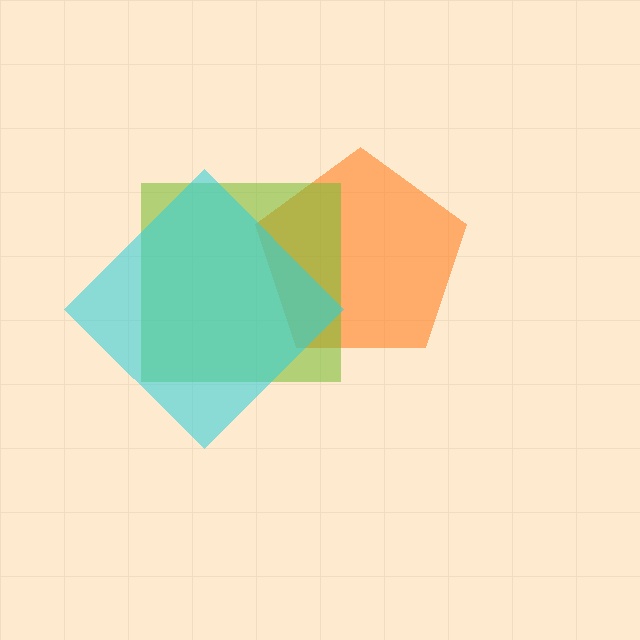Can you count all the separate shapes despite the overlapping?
Yes, there are 3 separate shapes.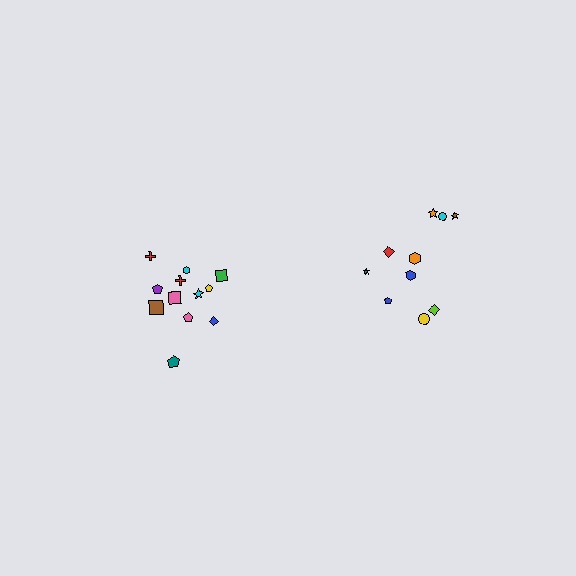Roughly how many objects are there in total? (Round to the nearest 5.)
Roughly 20 objects in total.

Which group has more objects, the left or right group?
The left group.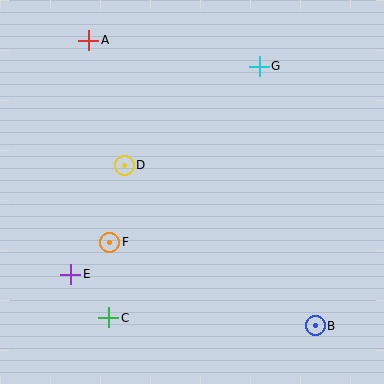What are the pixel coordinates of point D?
Point D is at (124, 165).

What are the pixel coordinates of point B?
Point B is at (315, 326).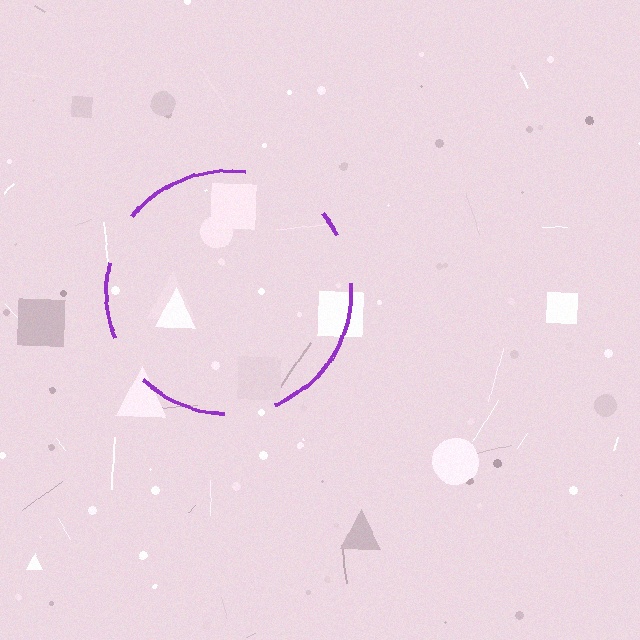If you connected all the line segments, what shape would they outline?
They would outline a circle.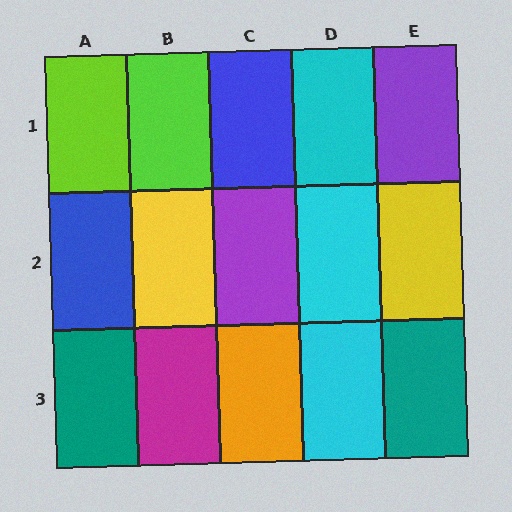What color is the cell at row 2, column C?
Purple.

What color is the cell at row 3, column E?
Teal.